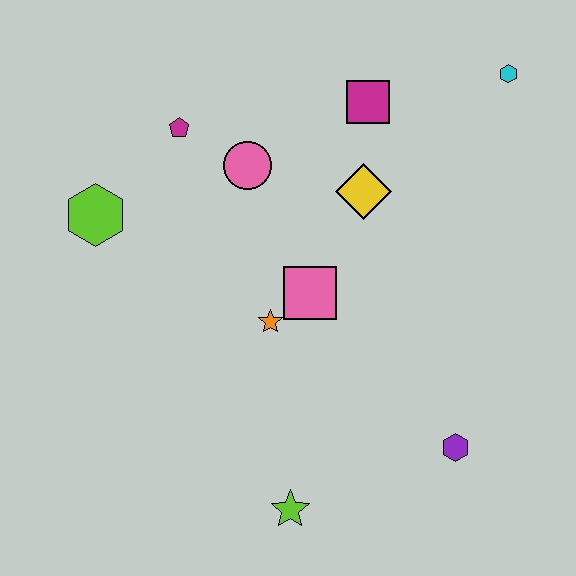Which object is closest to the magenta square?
The yellow diamond is closest to the magenta square.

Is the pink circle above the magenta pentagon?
No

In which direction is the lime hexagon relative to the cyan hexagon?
The lime hexagon is to the left of the cyan hexagon.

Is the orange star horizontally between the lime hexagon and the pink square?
Yes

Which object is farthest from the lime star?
The cyan hexagon is farthest from the lime star.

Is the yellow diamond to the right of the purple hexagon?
No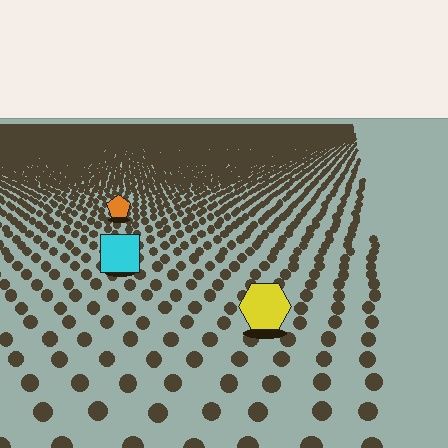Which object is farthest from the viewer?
The orange pentagon is farthest from the viewer. It appears smaller and the ground texture around it is denser.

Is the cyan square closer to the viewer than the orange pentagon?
Yes. The cyan square is closer — you can tell from the texture gradient: the ground texture is coarser near it.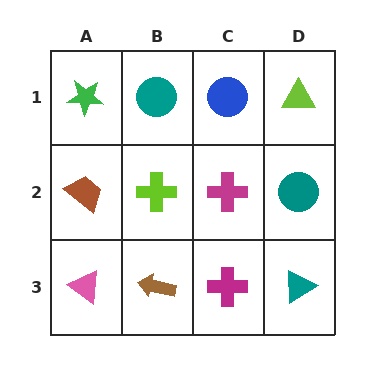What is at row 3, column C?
A magenta cross.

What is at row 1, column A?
A green star.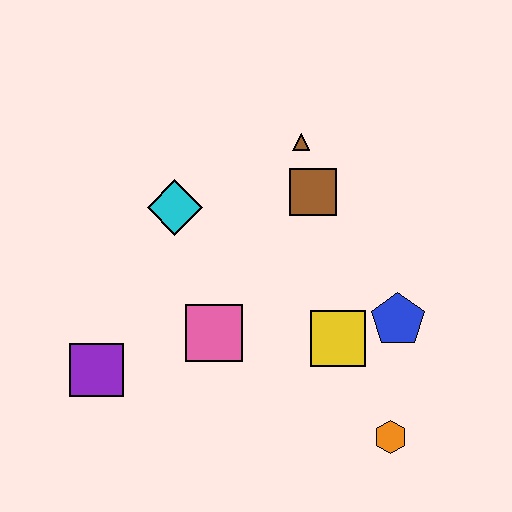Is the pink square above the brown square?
No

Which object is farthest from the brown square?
The purple square is farthest from the brown square.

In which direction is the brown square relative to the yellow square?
The brown square is above the yellow square.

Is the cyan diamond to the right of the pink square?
No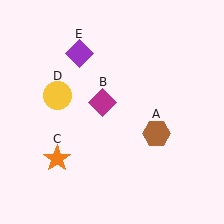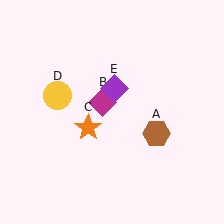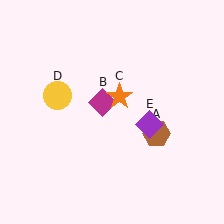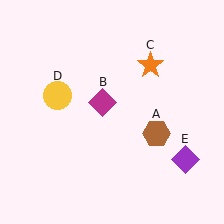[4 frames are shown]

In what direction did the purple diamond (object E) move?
The purple diamond (object E) moved down and to the right.